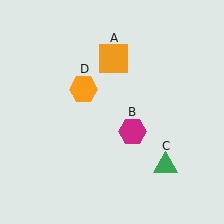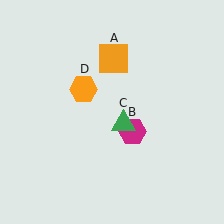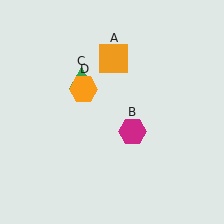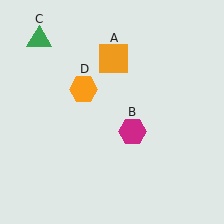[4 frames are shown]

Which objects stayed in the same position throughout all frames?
Orange square (object A) and magenta hexagon (object B) and orange hexagon (object D) remained stationary.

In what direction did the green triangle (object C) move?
The green triangle (object C) moved up and to the left.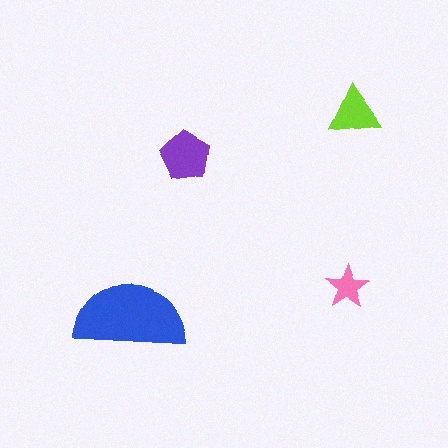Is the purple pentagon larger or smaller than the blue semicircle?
Smaller.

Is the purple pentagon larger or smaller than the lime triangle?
Larger.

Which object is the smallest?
The pink star.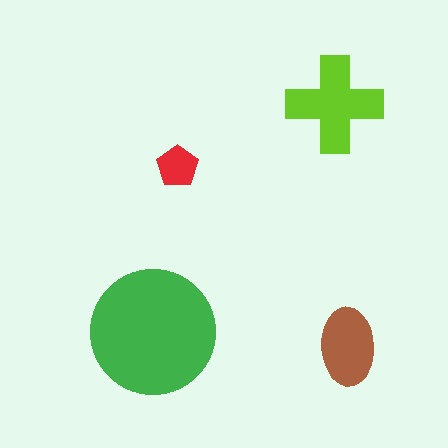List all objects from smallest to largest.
The red pentagon, the brown ellipse, the lime cross, the green circle.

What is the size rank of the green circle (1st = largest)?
1st.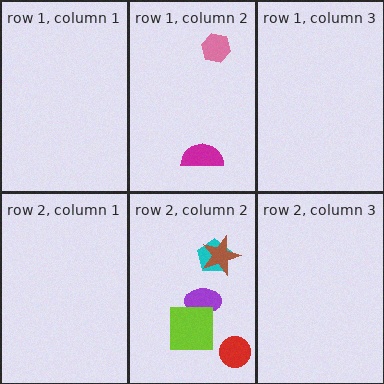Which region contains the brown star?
The row 2, column 2 region.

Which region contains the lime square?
The row 2, column 2 region.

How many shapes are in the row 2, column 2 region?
5.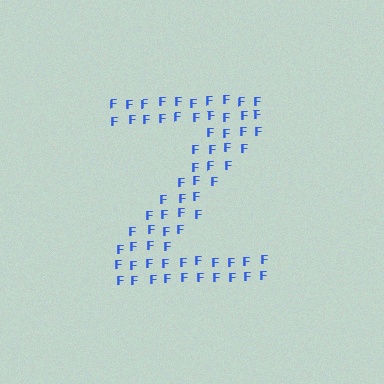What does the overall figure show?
The overall figure shows the letter Z.